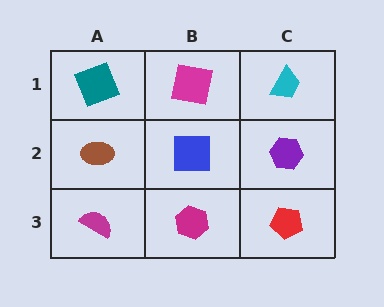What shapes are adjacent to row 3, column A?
A brown ellipse (row 2, column A), a magenta hexagon (row 3, column B).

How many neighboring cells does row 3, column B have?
3.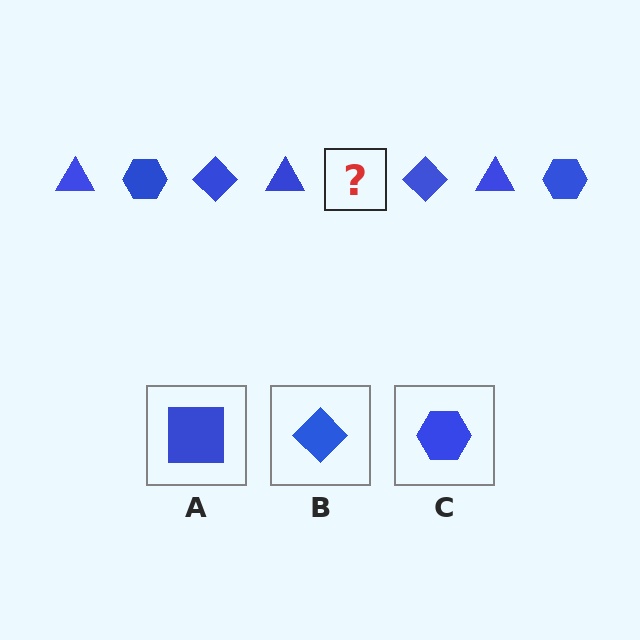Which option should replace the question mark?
Option C.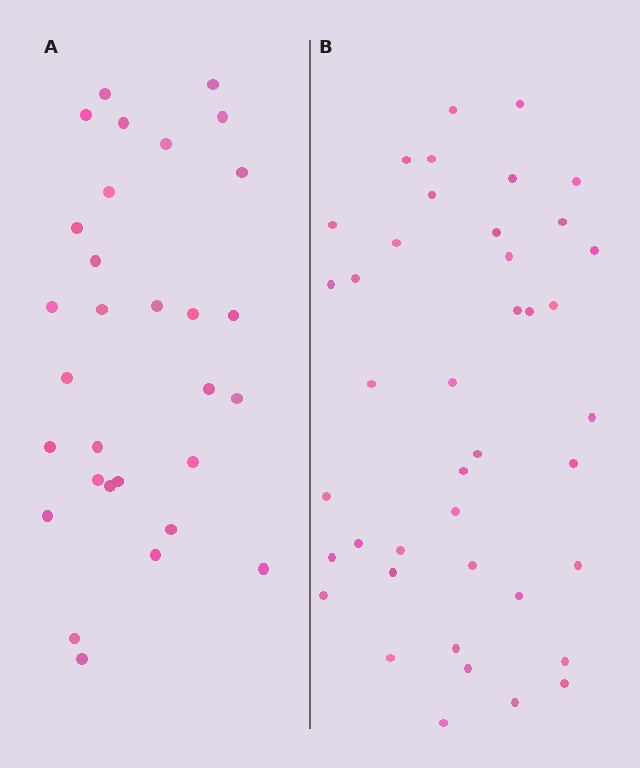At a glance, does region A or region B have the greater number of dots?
Region B (the right region) has more dots.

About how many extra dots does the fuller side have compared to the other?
Region B has roughly 12 or so more dots than region A.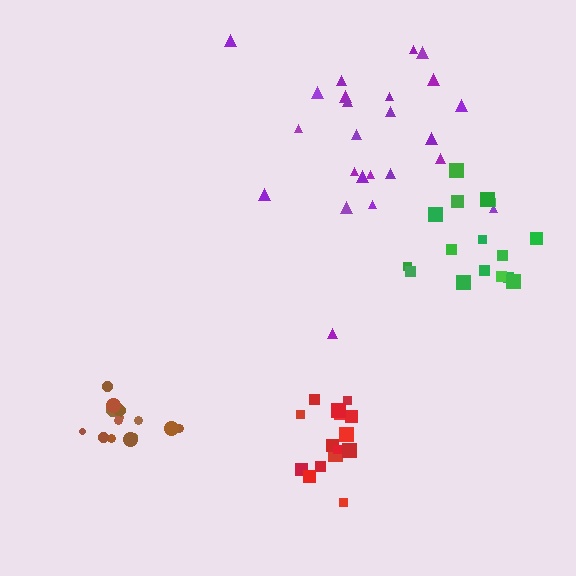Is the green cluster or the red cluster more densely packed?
Red.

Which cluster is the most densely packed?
Brown.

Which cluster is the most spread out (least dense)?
Purple.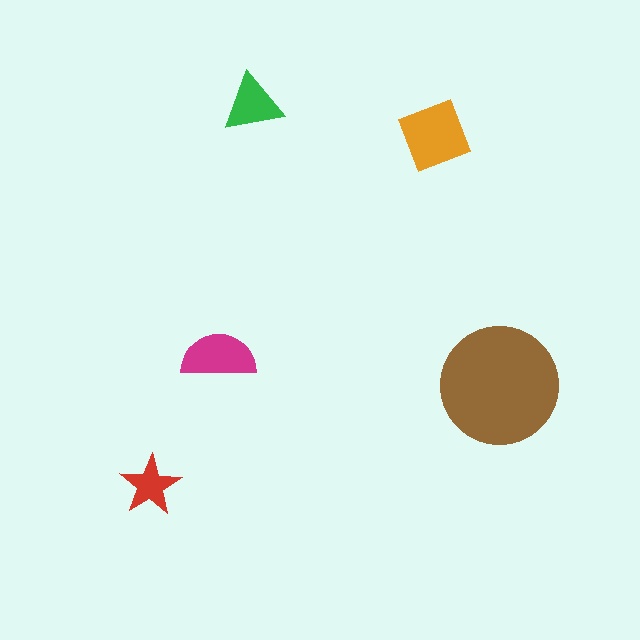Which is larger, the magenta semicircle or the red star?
The magenta semicircle.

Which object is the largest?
The brown circle.